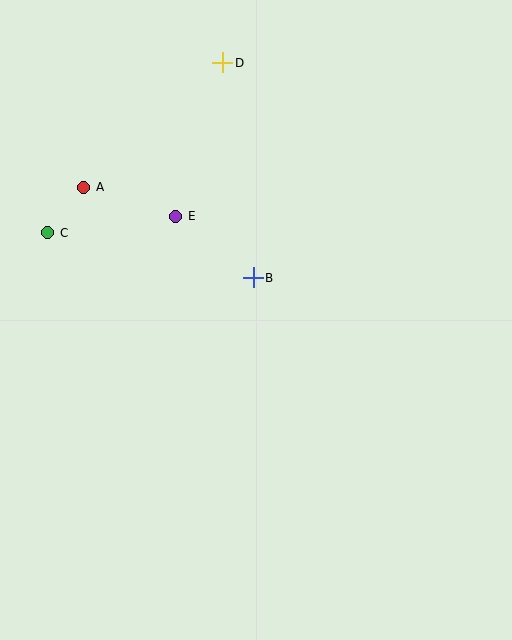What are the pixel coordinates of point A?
Point A is at (84, 187).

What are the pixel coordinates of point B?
Point B is at (253, 278).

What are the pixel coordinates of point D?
Point D is at (223, 63).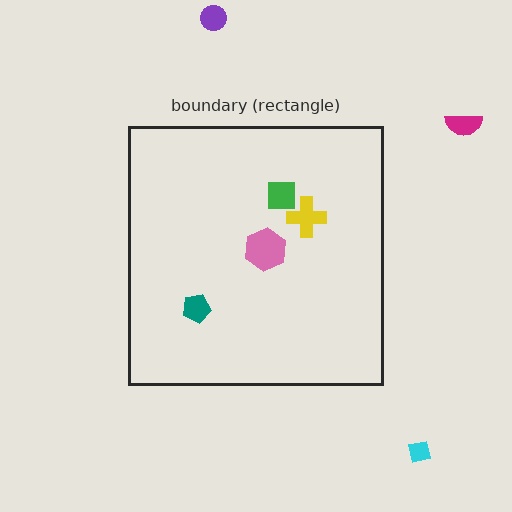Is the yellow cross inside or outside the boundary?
Inside.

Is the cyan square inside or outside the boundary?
Outside.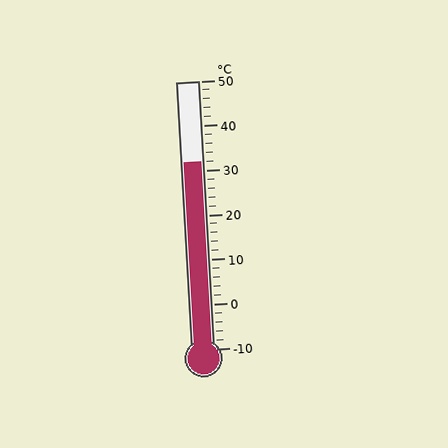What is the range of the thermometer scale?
The thermometer scale ranges from -10°C to 50°C.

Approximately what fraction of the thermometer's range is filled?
The thermometer is filled to approximately 70% of its range.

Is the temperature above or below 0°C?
The temperature is above 0°C.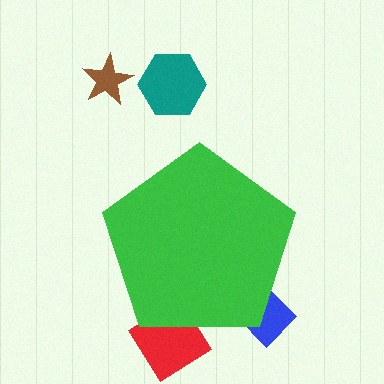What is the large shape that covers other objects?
A green pentagon.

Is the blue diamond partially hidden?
Yes, the blue diamond is partially hidden behind the green pentagon.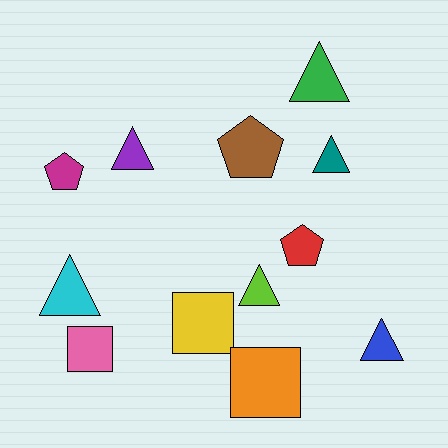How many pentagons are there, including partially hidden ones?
There are 3 pentagons.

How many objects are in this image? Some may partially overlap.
There are 12 objects.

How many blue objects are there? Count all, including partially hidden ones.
There is 1 blue object.